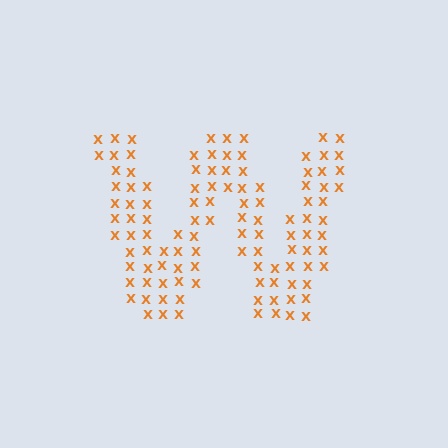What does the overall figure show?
The overall figure shows the letter W.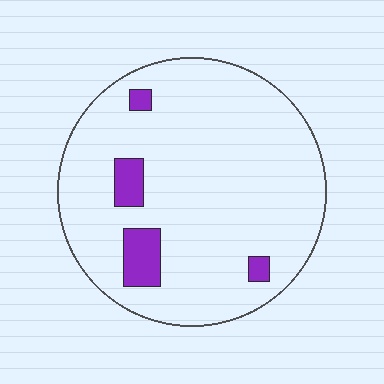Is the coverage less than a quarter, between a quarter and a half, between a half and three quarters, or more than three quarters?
Less than a quarter.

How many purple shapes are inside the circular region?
4.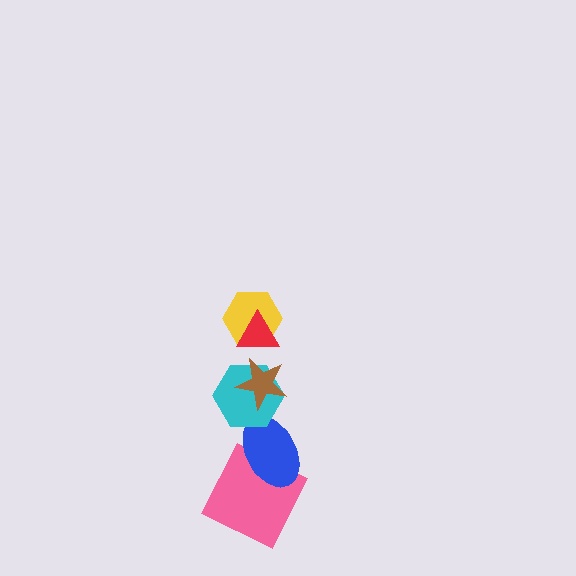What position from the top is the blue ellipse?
The blue ellipse is 5th from the top.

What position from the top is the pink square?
The pink square is 6th from the top.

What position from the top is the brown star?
The brown star is 3rd from the top.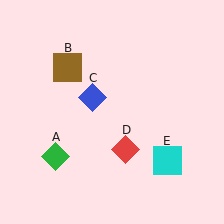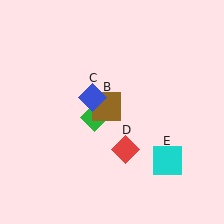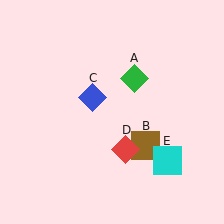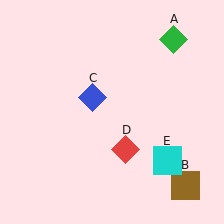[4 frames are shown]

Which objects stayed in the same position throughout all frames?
Blue diamond (object C) and red diamond (object D) and cyan square (object E) remained stationary.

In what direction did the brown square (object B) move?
The brown square (object B) moved down and to the right.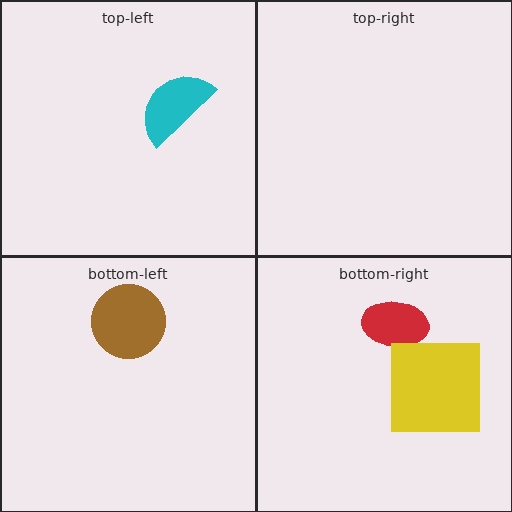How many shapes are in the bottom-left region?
1.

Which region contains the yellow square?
The bottom-right region.